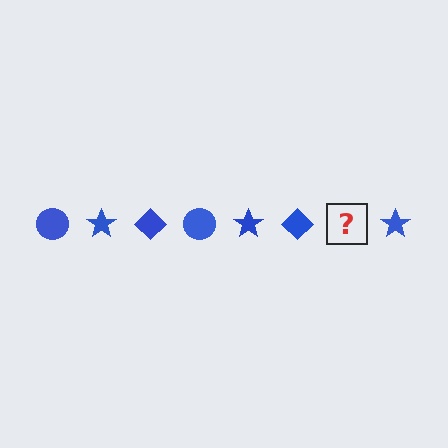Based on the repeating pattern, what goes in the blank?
The blank should be a blue circle.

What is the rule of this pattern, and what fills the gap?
The rule is that the pattern cycles through circle, star, diamond shapes in blue. The gap should be filled with a blue circle.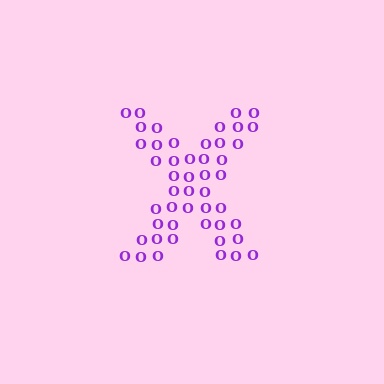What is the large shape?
The large shape is the letter X.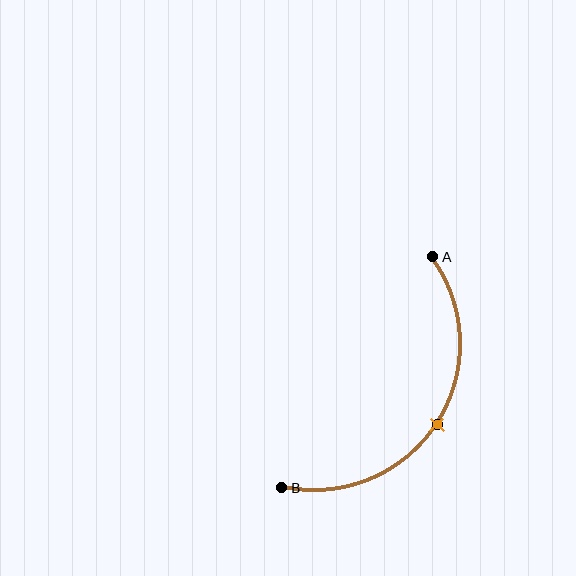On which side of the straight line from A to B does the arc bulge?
The arc bulges to the right of the straight line connecting A and B.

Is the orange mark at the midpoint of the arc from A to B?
Yes. The orange mark lies on the arc at equal arc-length from both A and B — it is the arc midpoint.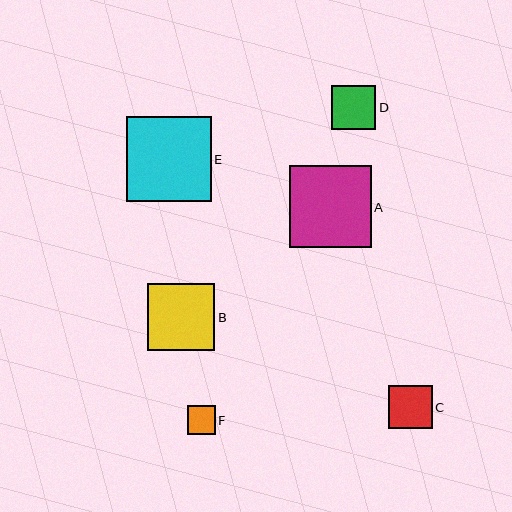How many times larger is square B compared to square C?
Square B is approximately 1.5 times the size of square C.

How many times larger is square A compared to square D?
Square A is approximately 1.9 times the size of square D.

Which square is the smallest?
Square F is the smallest with a size of approximately 28 pixels.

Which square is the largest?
Square E is the largest with a size of approximately 85 pixels.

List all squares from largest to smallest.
From largest to smallest: E, A, B, C, D, F.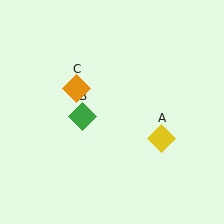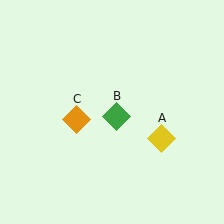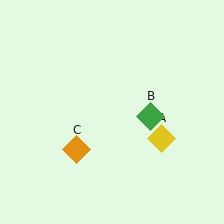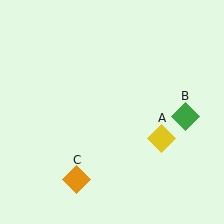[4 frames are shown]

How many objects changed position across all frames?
2 objects changed position: green diamond (object B), orange diamond (object C).